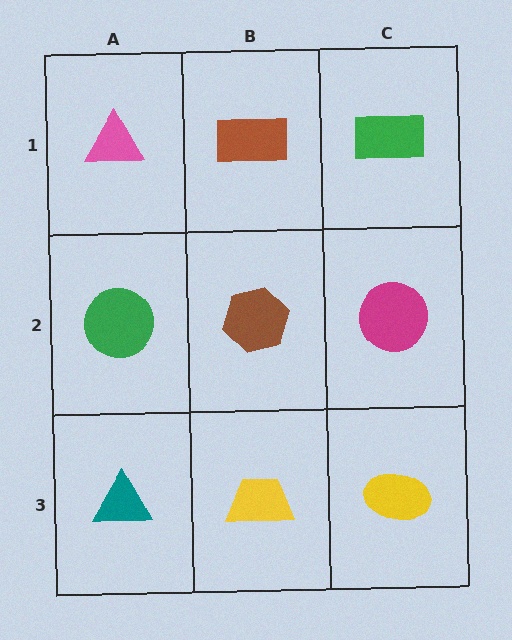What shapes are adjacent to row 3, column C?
A magenta circle (row 2, column C), a yellow trapezoid (row 3, column B).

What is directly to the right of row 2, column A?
A brown hexagon.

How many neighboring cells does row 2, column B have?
4.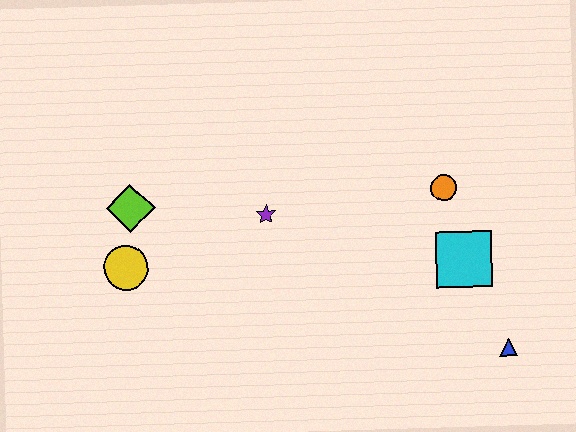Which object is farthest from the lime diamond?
The blue triangle is farthest from the lime diamond.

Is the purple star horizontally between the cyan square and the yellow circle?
Yes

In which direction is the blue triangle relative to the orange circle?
The blue triangle is below the orange circle.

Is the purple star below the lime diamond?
Yes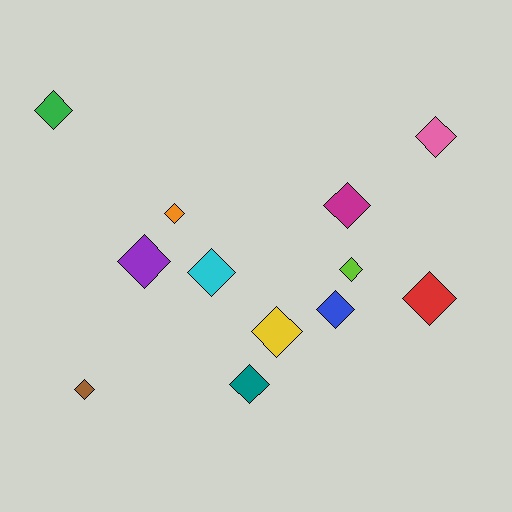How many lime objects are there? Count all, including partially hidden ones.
There is 1 lime object.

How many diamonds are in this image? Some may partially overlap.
There are 12 diamonds.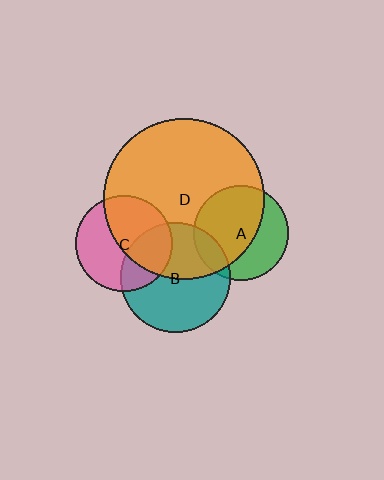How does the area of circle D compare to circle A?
Approximately 2.8 times.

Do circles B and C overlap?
Yes.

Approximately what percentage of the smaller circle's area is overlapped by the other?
Approximately 35%.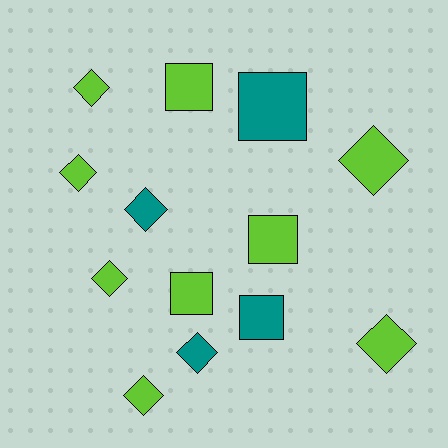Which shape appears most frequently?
Diamond, with 8 objects.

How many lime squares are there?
There are 3 lime squares.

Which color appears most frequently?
Lime, with 9 objects.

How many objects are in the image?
There are 13 objects.